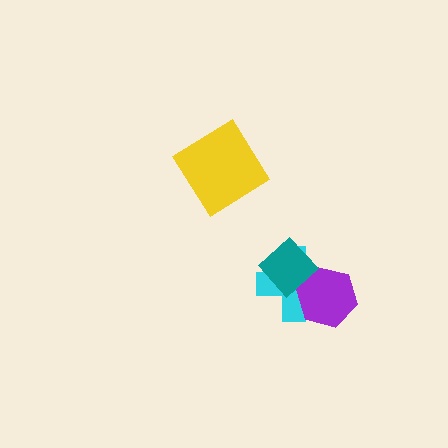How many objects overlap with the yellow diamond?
0 objects overlap with the yellow diamond.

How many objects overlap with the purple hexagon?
2 objects overlap with the purple hexagon.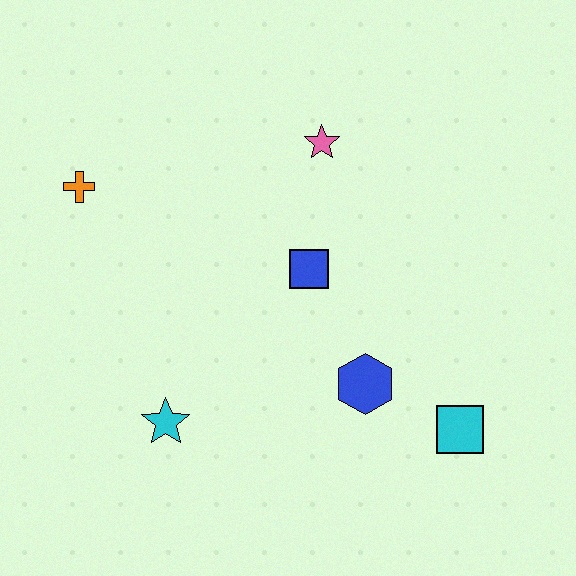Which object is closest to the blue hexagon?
The cyan square is closest to the blue hexagon.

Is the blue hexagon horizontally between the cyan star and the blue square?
No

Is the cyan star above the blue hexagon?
No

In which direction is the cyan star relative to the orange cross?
The cyan star is below the orange cross.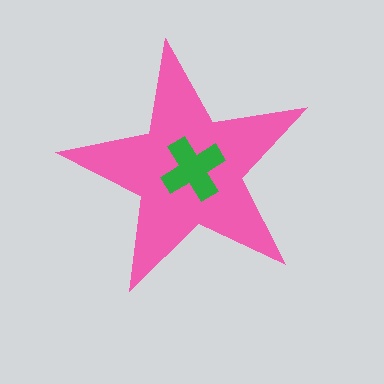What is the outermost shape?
The pink star.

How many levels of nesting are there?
2.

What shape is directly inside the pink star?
The green cross.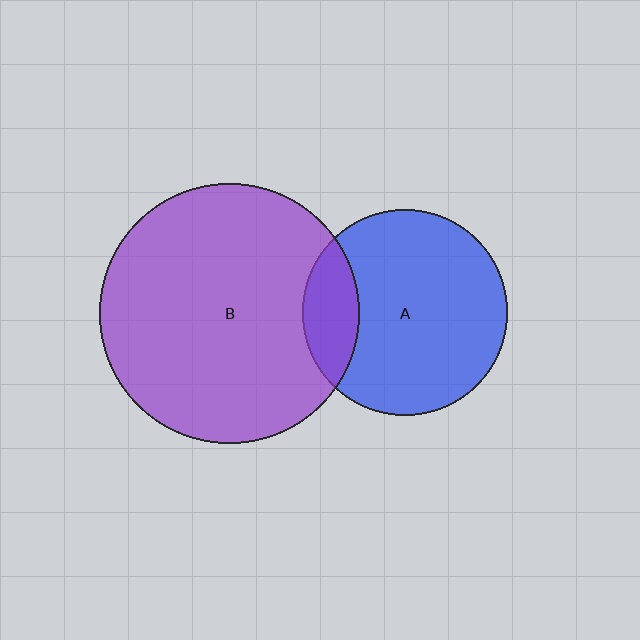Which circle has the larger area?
Circle B (purple).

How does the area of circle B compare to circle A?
Approximately 1.6 times.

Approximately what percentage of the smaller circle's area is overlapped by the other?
Approximately 20%.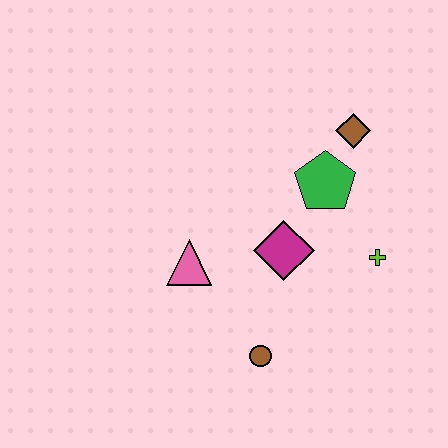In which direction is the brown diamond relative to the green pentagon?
The brown diamond is above the green pentagon.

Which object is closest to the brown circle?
The magenta diamond is closest to the brown circle.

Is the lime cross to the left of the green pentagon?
No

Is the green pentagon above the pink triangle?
Yes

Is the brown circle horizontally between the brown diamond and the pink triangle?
Yes